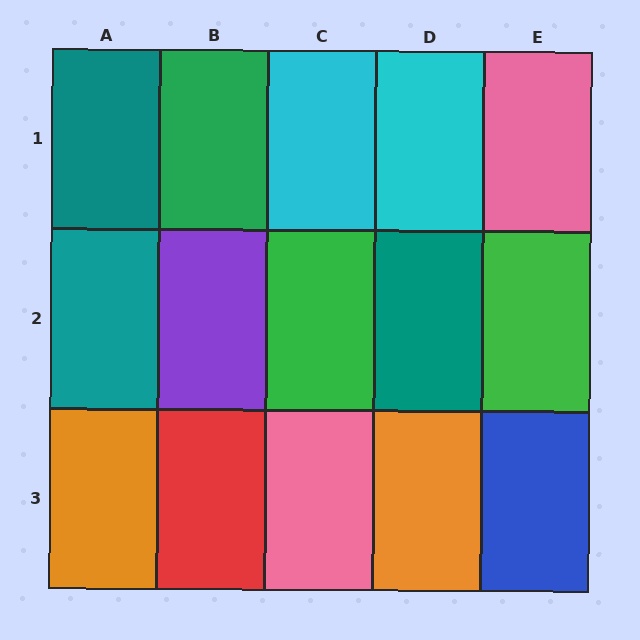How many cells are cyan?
2 cells are cyan.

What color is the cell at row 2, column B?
Purple.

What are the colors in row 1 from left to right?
Teal, green, cyan, cyan, pink.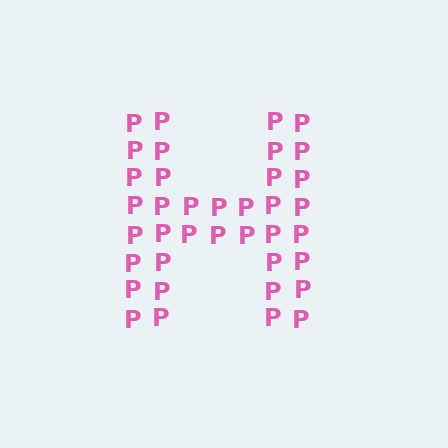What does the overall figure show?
The overall figure shows the letter H.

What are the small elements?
The small elements are letter P's.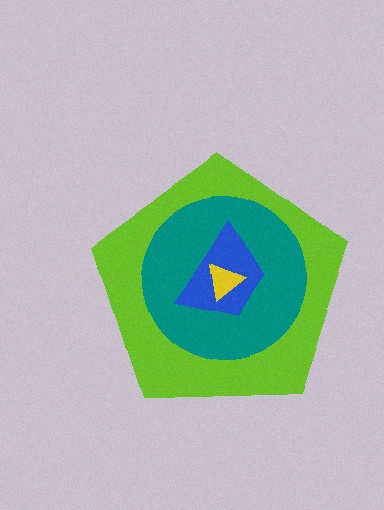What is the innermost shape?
The yellow triangle.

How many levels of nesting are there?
4.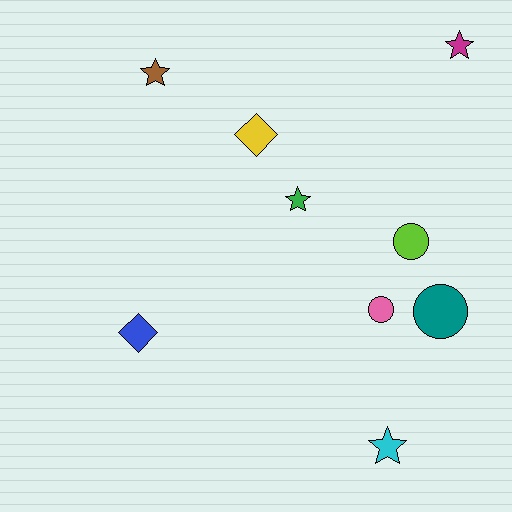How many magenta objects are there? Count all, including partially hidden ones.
There is 1 magenta object.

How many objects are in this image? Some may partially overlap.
There are 9 objects.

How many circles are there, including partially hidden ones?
There are 3 circles.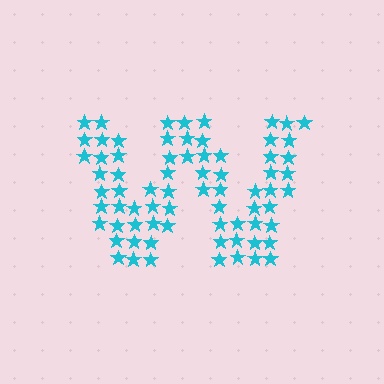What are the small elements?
The small elements are stars.